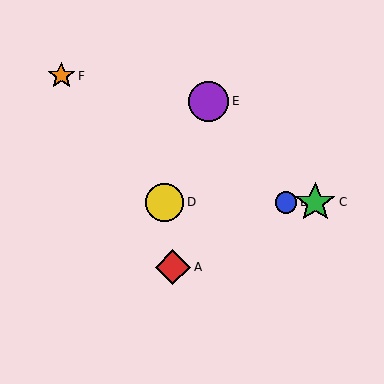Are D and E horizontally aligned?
No, D is at y≈202 and E is at y≈101.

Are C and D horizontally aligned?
Yes, both are at y≈202.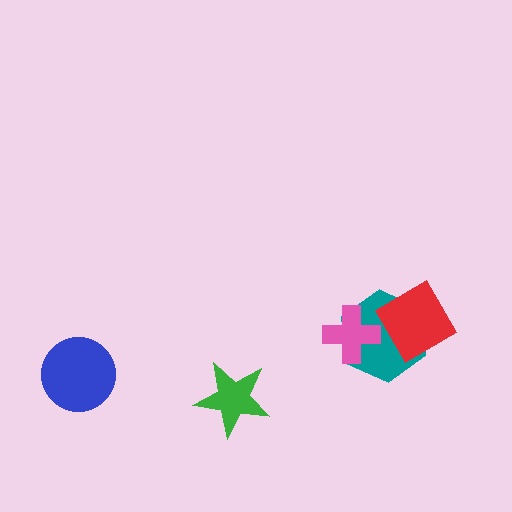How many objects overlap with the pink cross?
1 object overlaps with the pink cross.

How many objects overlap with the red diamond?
1 object overlaps with the red diamond.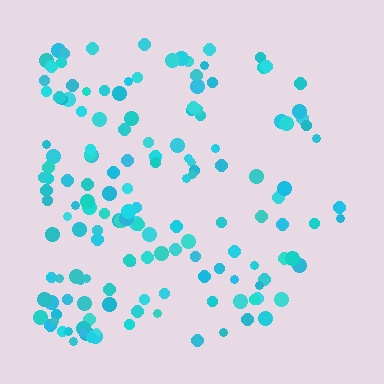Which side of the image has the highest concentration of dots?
The left.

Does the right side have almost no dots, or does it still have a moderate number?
Still a moderate number, just noticeably fewer than the left.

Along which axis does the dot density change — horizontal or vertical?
Horizontal.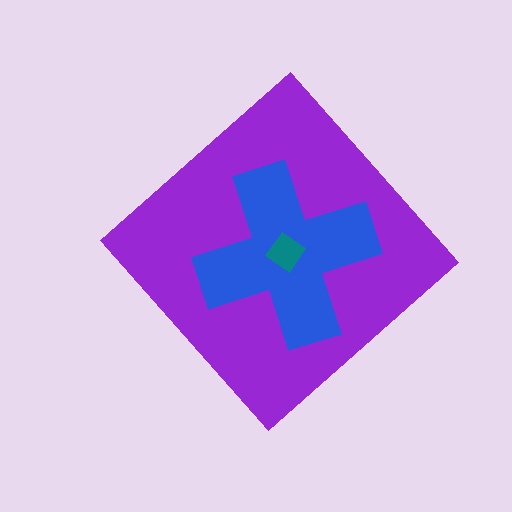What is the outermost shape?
The purple diamond.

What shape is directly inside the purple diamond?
The blue cross.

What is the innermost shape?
The teal diamond.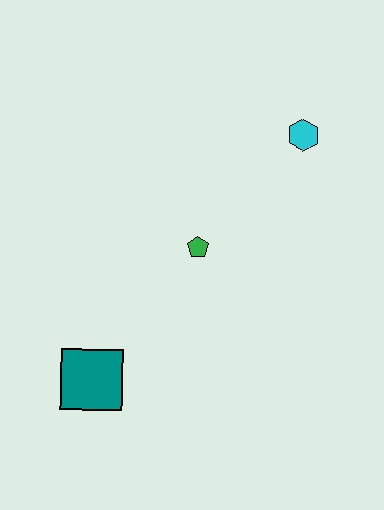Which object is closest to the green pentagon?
The cyan hexagon is closest to the green pentagon.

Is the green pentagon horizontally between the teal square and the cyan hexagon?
Yes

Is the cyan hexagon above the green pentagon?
Yes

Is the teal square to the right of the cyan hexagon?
No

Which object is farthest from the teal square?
The cyan hexagon is farthest from the teal square.